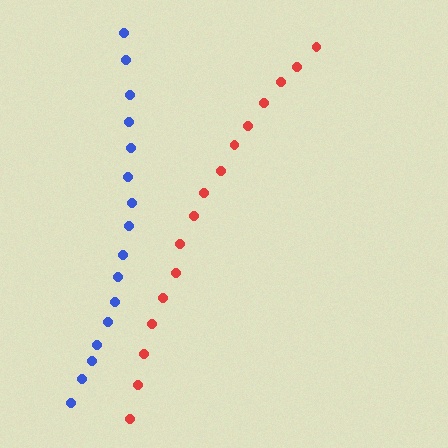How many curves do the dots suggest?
There are 2 distinct paths.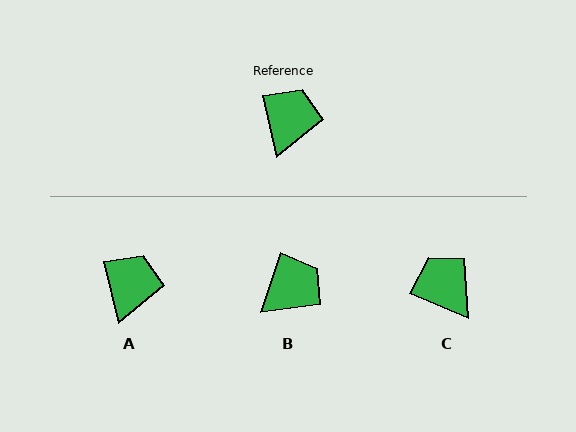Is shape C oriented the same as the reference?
No, it is off by about 54 degrees.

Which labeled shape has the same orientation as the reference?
A.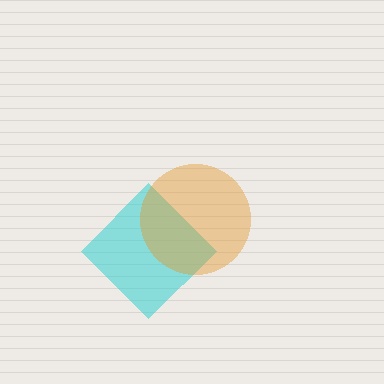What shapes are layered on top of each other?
The layered shapes are: a cyan diamond, an orange circle.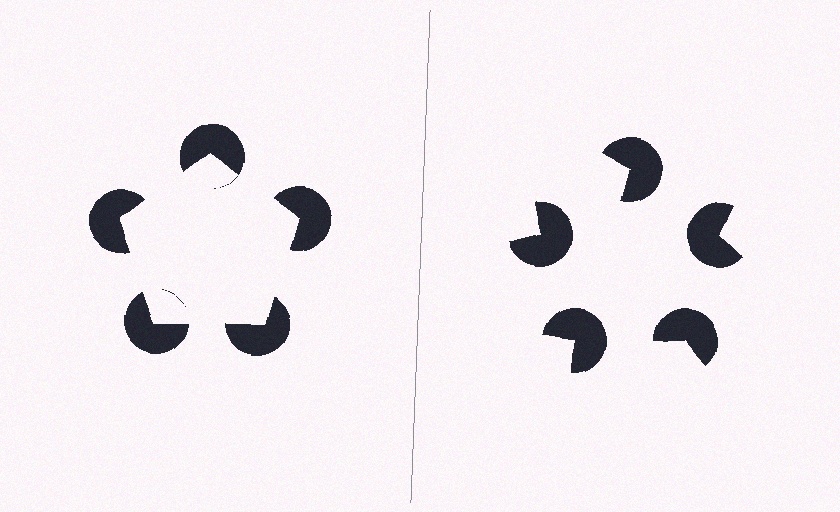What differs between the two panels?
The pac-man discs are positioned identically on both sides; only the wedge orientations differ. On the left they align to a pentagon; on the right they are misaligned.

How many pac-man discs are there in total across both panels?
10 — 5 on each side.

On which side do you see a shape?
An illusory pentagon appears on the left side. On the right side the wedge cuts are rotated, so no coherent shape forms.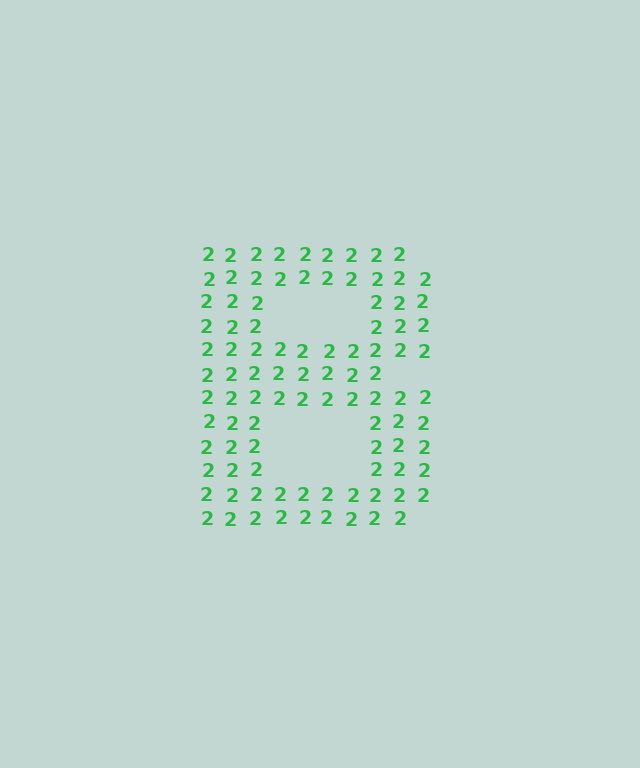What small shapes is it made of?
It is made of small digit 2's.